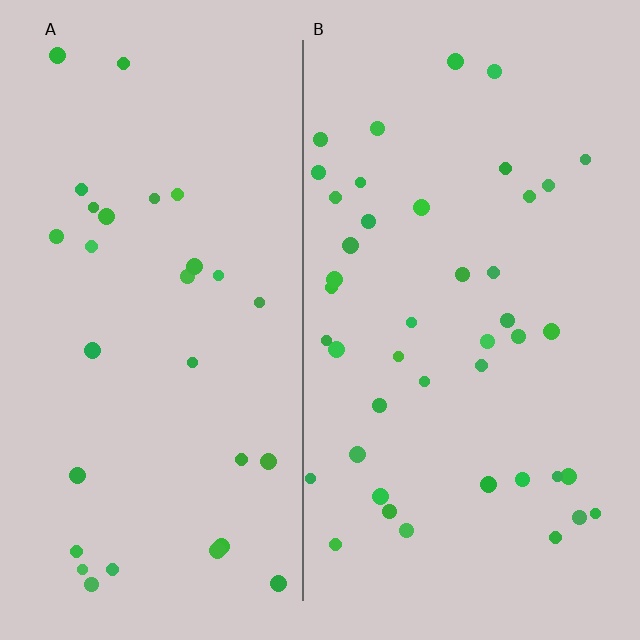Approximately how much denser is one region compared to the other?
Approximately 1.5× — region B over region A.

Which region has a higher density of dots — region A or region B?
B (the right).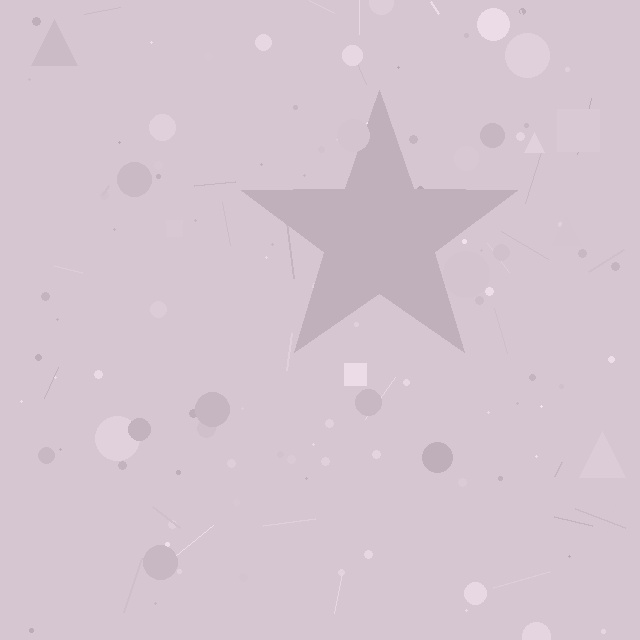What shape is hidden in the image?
A star is hidden in the image.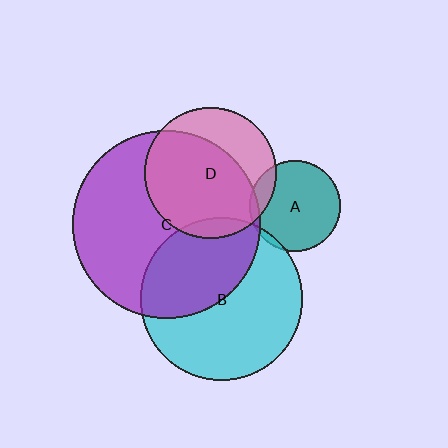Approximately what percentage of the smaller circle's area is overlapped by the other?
Approximately 70%.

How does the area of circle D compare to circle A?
Approximately 2.1 times.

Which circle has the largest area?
Circle C (purple).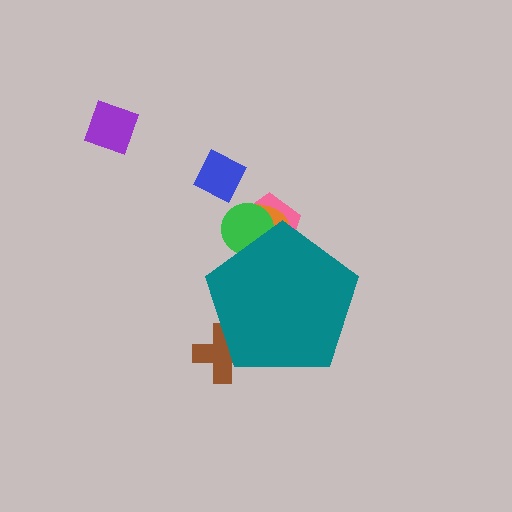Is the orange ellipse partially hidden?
Yes, the orange ellipse is partially hidden behind the teal pentagon.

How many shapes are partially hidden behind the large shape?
4 shapes are partially hidden.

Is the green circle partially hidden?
Yes, the green circle is partially hidden behind the teal pentagon.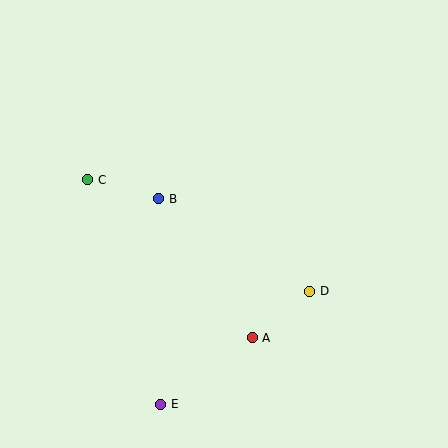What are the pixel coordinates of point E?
Point E is at (161, 404).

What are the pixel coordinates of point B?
Point B is at (159, 199).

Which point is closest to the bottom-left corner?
Point E is closest to the bottom-left corner.